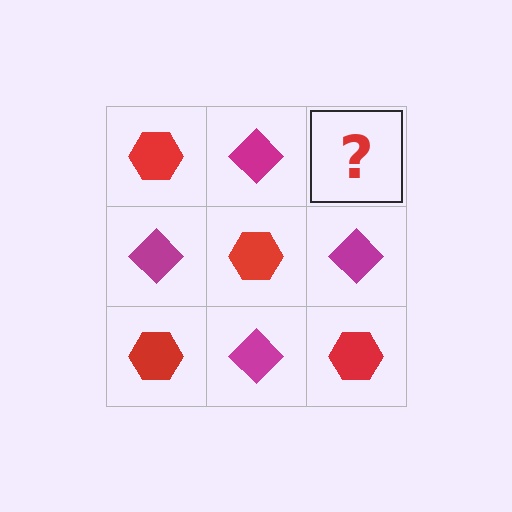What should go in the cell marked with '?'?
The missing cell should contain a red hexagon.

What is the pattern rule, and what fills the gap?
The rule is that it alternates red hexagon and magenta diamond in a checkerboard pattern. The gap should be filled with a red hexagon.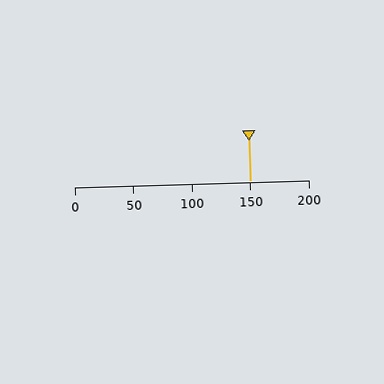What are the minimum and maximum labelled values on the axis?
The axis runs from 0 to 200.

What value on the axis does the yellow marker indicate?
The marker indicates approximately 150.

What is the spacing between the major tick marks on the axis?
The major ticks are spaced 50 apart.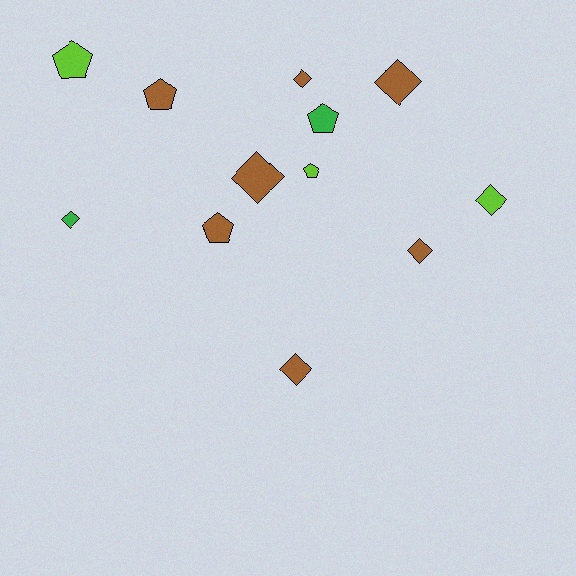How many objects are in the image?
There are 12 objects.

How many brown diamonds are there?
There are 5 brown diamonds.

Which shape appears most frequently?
Diamond, with 7 objects.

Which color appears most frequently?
Brown, with 7 objects.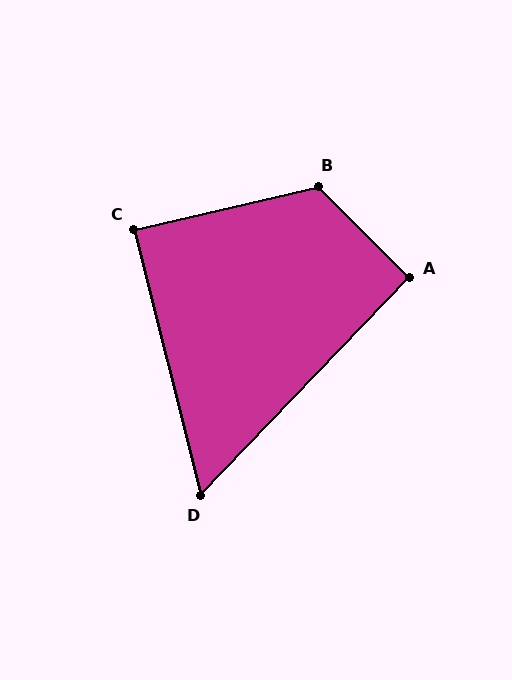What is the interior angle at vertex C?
Approximately 89 degrees (approximately right).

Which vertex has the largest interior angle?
B, at approximately 122 degrees.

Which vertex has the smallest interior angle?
D, at approximately 58 degrees.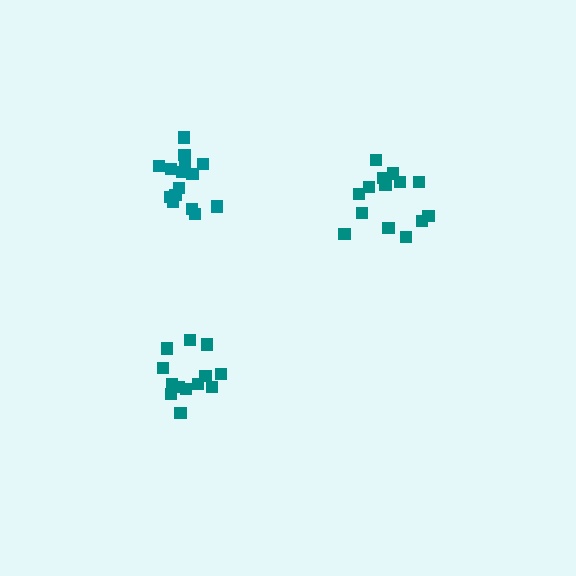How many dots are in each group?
Group 1: 14 dots, Group 2: 15 dots, Group 3: 13 dots (42 total).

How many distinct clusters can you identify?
There are 3 distinct clusters.